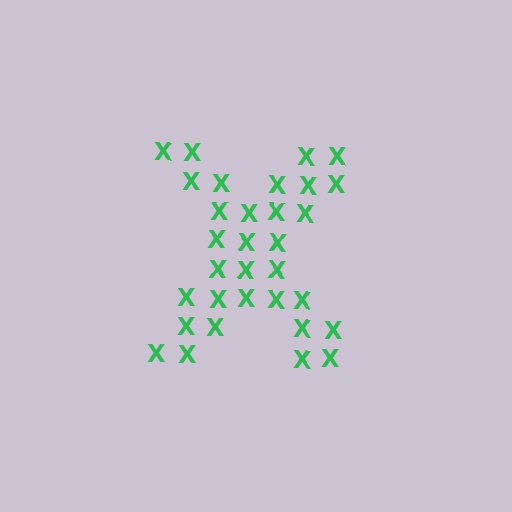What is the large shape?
The large shape is the letter X.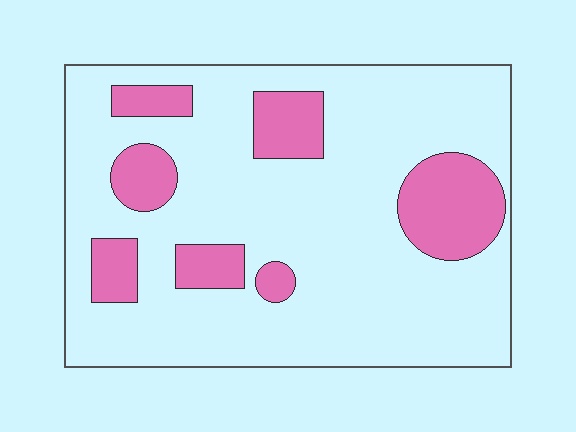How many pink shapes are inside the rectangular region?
7.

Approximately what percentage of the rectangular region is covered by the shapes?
Approximately 20%.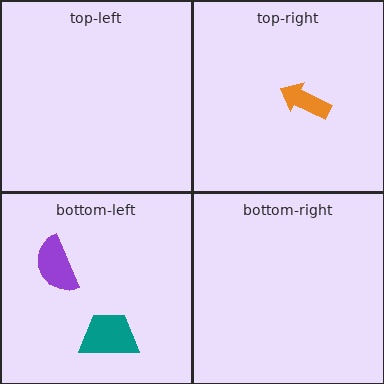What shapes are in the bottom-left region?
The teal trapezoid, the purple semicircle.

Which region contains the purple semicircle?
The bottom-left region.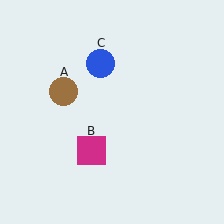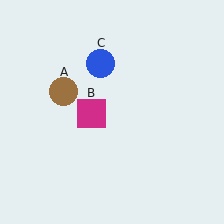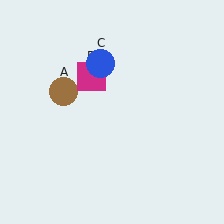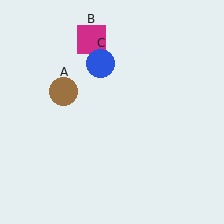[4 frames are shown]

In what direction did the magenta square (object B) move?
The magenta square (object B) moved up.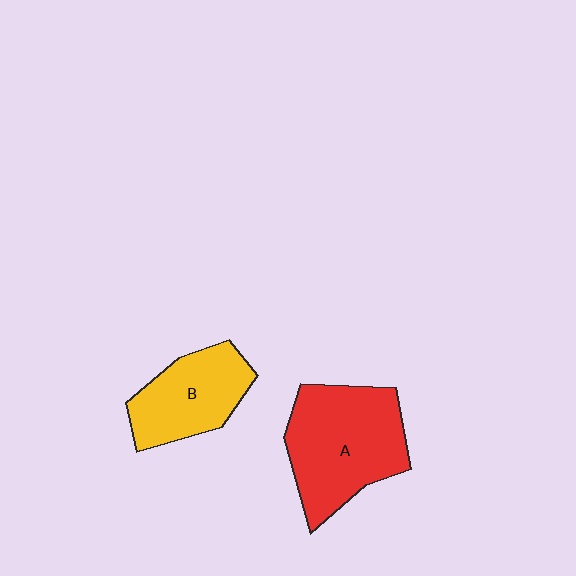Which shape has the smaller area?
Shape B (yellow).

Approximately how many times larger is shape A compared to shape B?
Approximately 1.5 times.